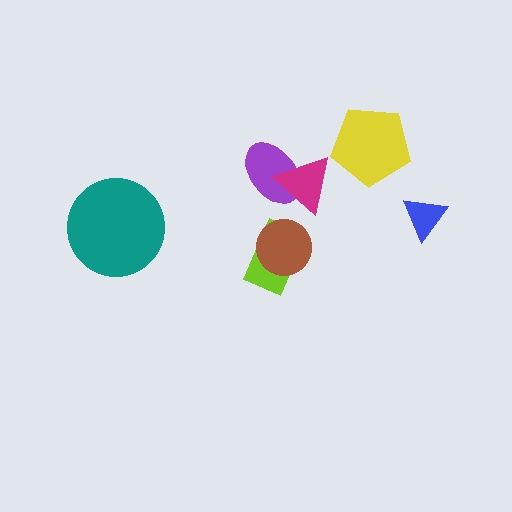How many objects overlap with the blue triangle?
0 objects overlap with the blue triangle.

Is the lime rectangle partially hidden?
Yes, it is partially covered by another shape.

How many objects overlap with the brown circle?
1 object overlaps with the brown circle.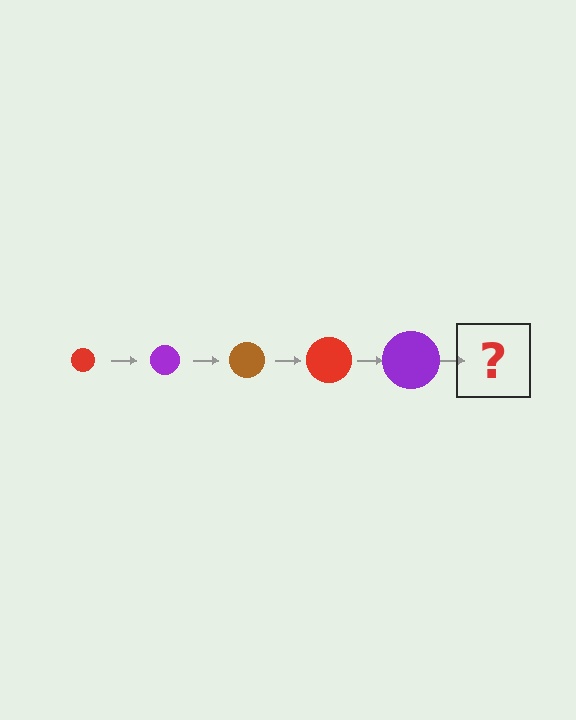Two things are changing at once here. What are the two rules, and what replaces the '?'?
The two rules are that the circle grows larger each step and the color cycles through red, purple, and brown. The '?' should be a brown circle, larger than the previous one.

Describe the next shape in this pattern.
It should be a brown circle, larger than the previous one.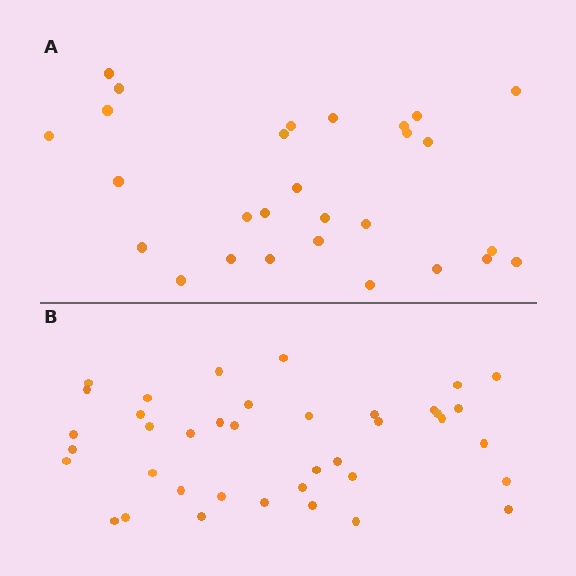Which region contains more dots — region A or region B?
Region B (the bottom region) has more dots.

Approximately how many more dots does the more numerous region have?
Region B has roughly 12 or so more dots than region A.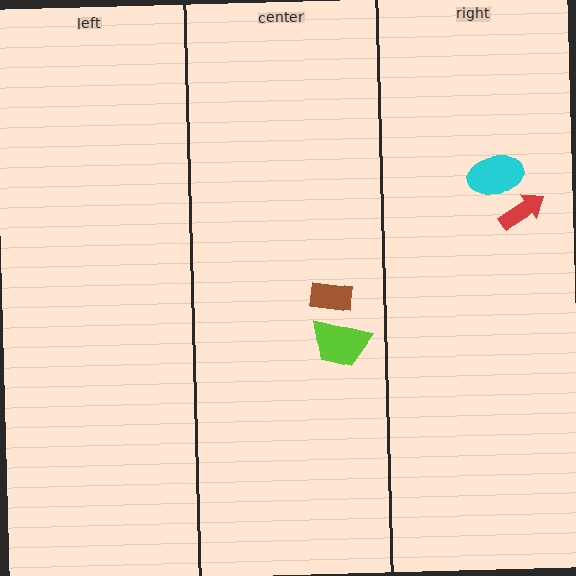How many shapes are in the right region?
2.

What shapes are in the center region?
The lime trapezoid, the brown rectangle.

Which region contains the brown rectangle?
The center region.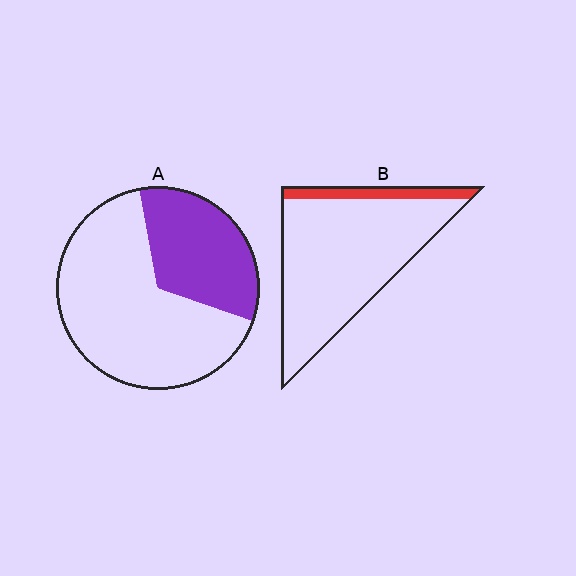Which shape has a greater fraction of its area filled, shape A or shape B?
Shape A.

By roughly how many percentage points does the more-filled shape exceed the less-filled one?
By roughly 20 percentage points (A over B).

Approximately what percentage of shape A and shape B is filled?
A is approximately 35% and B is approximately 10%.